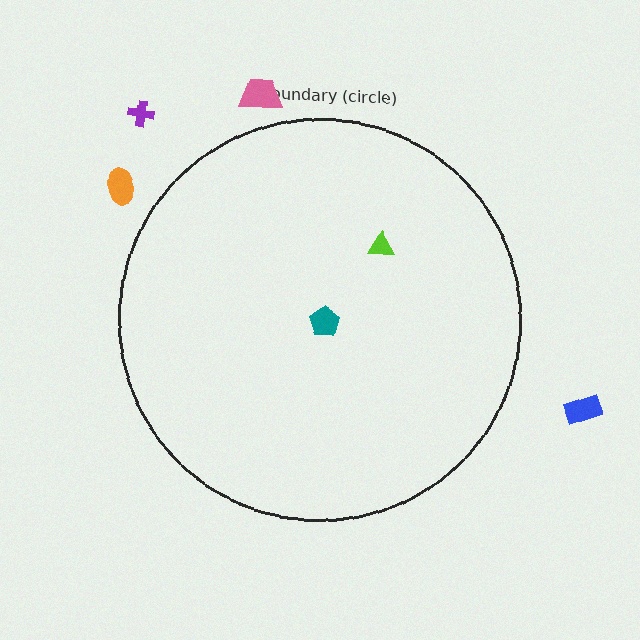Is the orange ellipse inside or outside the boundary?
Outside.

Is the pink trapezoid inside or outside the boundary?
Outside.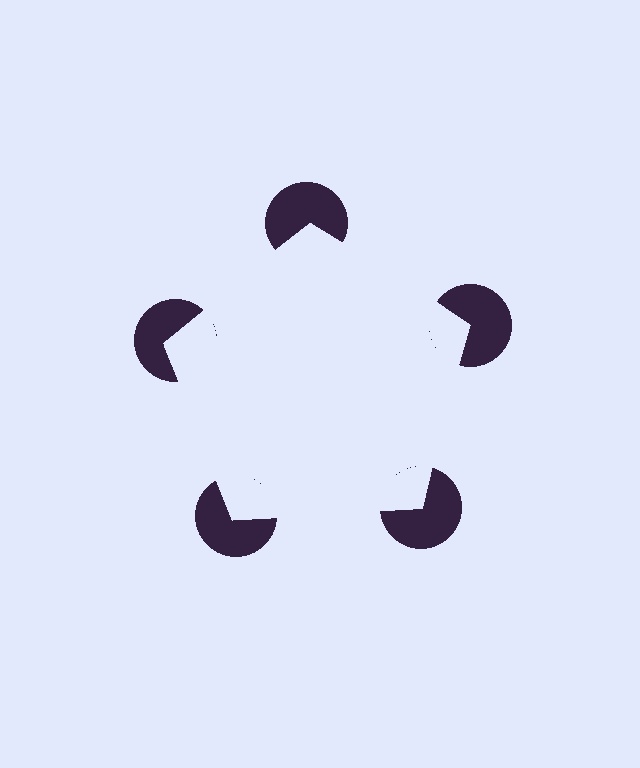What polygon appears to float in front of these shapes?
An illusory pentagon — its edges are inferred from the aligned wedge cuts in the pac-man discs, not physically drawn.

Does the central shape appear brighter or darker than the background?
It typically appears slightly brighter than the background, even though no actual brightness change is drawn.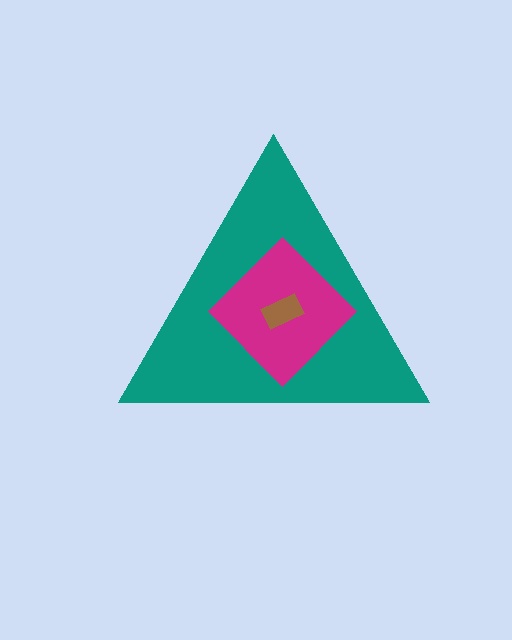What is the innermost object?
The brown rectangle.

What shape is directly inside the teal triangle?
The magenta diamond.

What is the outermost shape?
The teal triangle.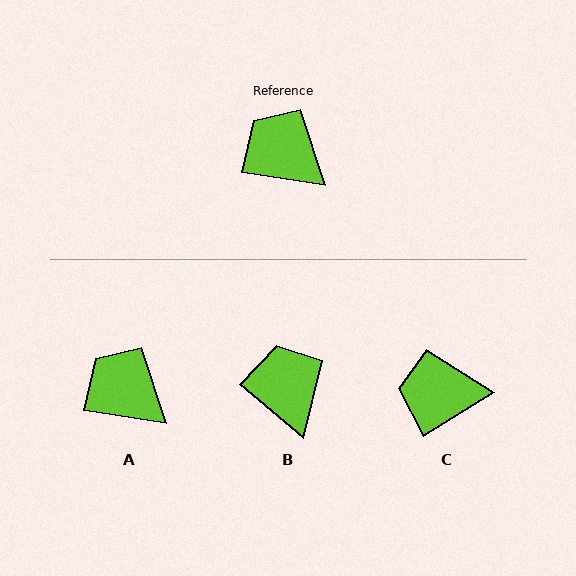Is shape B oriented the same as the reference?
No, it is off by about 31 degrees.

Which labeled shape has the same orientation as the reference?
A.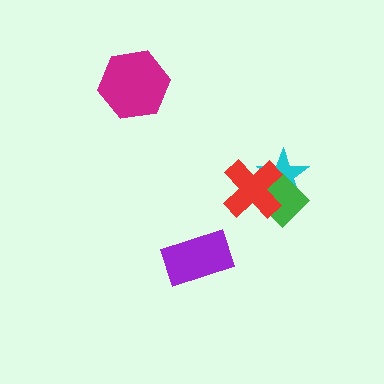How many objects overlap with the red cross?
2 objects overlap with the red cross.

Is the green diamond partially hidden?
Yes, it is partially covered by another shape.